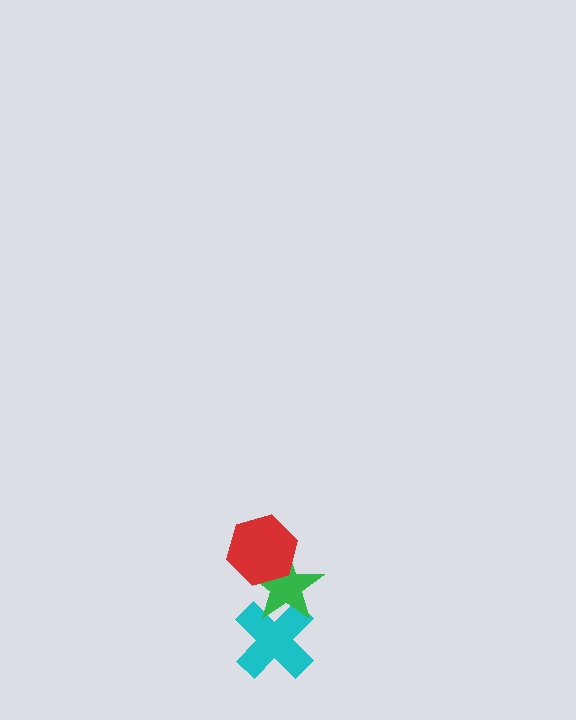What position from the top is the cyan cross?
The cyan cross is 3rd from the top.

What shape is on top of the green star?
The red hexagon is on top of the green star.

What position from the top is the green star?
The green star is 2nd from the top.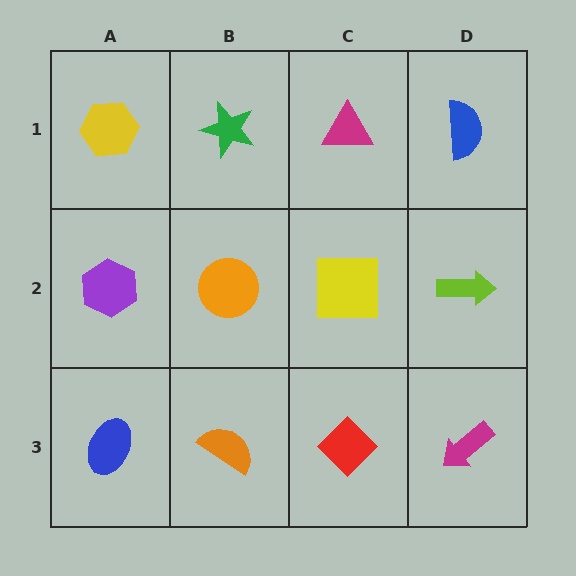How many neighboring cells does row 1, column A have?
2.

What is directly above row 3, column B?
An orange circle.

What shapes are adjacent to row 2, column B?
A green star (row 1, column B), an orange semicircle (row 3, column B), a purple hexagon (row 2, column A), a yellow square (row 2, column C).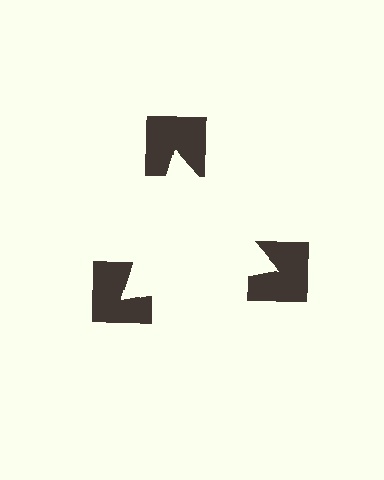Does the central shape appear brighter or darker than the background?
It typically appears slightly brighter than the background, even though no actual brightness change is drawn.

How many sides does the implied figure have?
3 sides.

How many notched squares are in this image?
There are 3 — one at each vertex of the illusory triangle.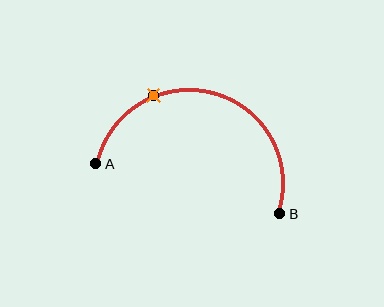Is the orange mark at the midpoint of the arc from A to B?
No. The orange mark lies on the arc but is closer to endpoint A. The arc midpoint would be at the point on the curve equidistant along the arc from both A and B.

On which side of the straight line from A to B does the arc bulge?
The arc bulges above the straight line connecting A and B.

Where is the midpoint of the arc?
The arc midpoint is the point on the curve farthest from the straight line joining A and B. It sits above that line.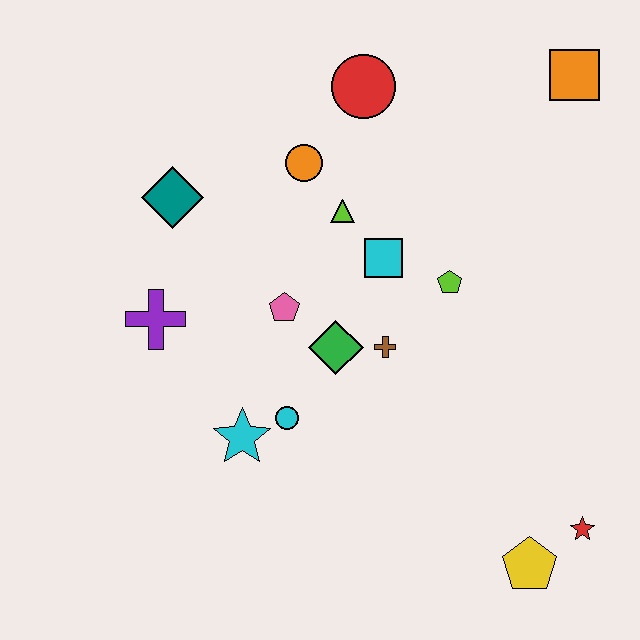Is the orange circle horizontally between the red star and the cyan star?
Yes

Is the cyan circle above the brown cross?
No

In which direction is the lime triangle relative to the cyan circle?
The lime triangle is above the cyan circle.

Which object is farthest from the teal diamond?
The red star is farthest from the teal diamond.